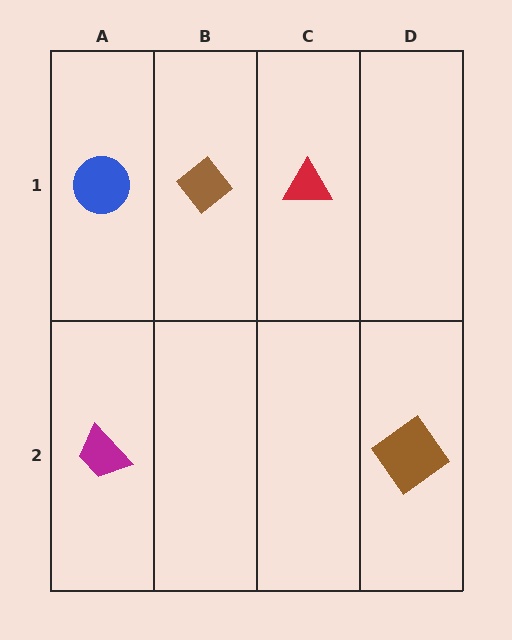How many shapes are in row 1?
3 shapes.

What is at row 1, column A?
A blue circle.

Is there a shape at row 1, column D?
No, that cell is empty.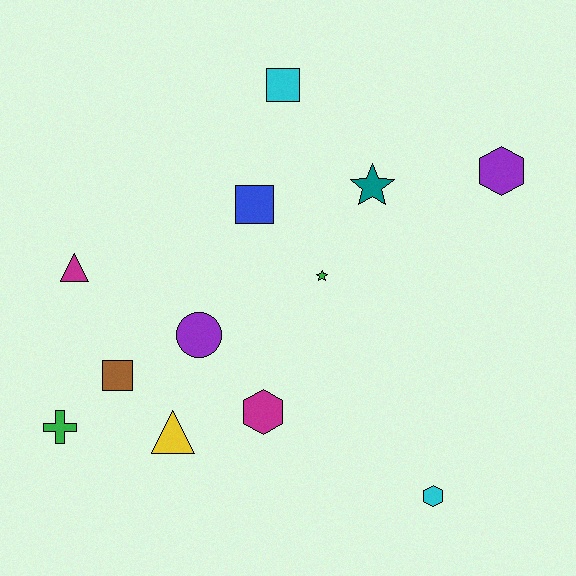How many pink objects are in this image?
There are no pink objects.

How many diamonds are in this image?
There are no diamonds.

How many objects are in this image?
There are 12 objects.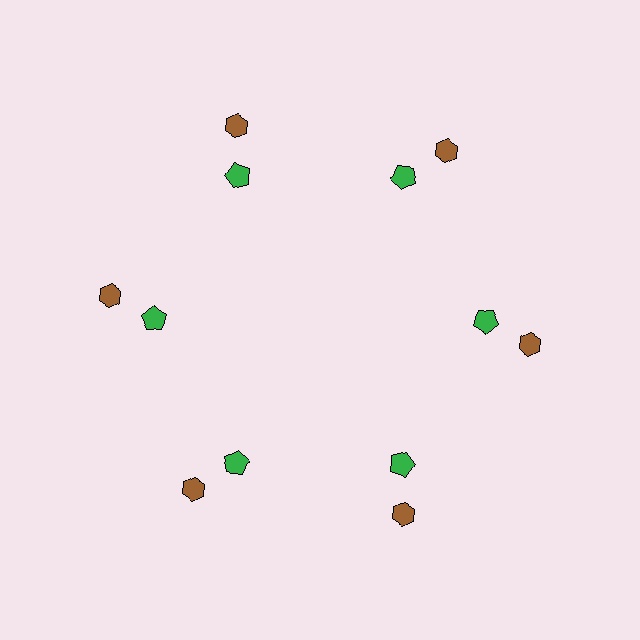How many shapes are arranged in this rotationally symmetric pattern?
There are 12 shapes, arranged in 6 groups of 2.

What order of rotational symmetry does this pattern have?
This pattern has 6-fold rotational symmetry.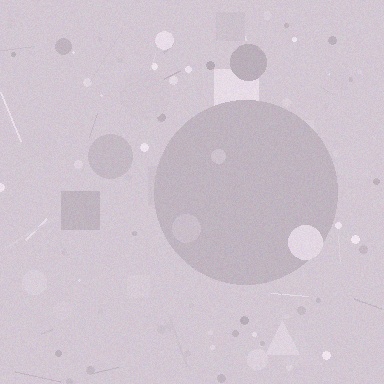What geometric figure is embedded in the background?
A circle is embedded in the background.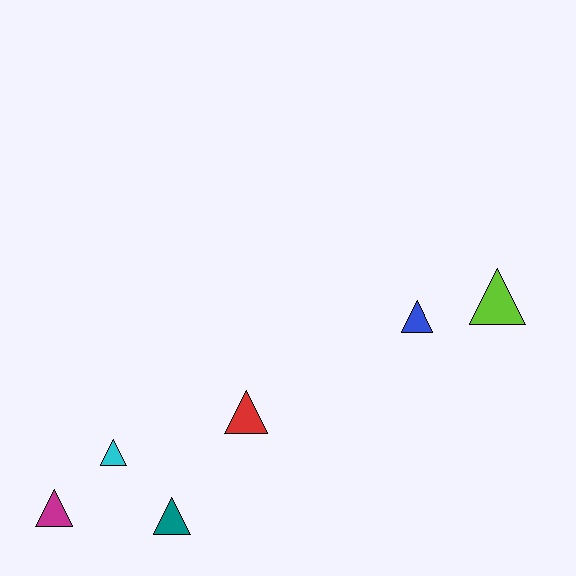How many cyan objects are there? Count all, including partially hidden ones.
There is 1 cyan object.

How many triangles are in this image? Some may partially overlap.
There are 6 triangles.